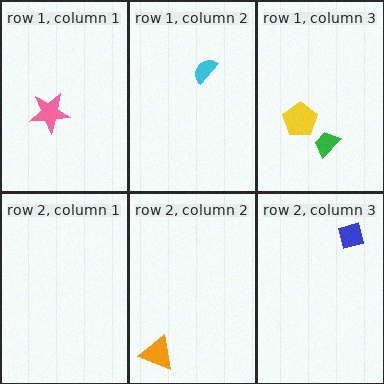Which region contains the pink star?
The row 1, column 1 region.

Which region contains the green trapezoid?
The row 1, column 3 region.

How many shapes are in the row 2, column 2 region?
1.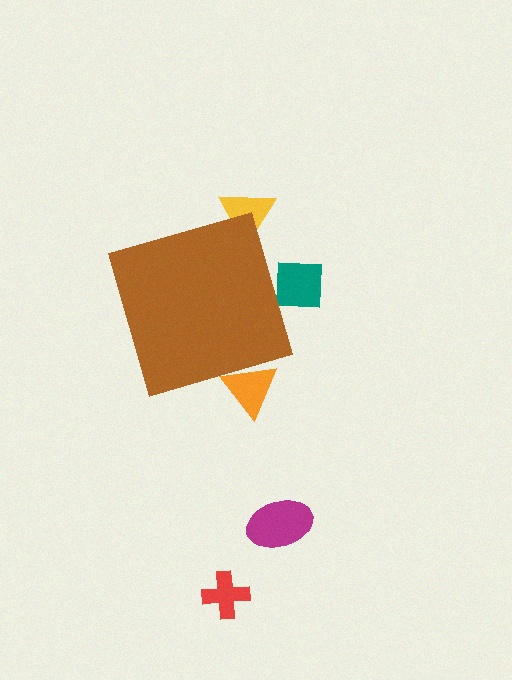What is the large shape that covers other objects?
A brown diamond.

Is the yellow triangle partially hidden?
Yes, the yellow triangle is partially hidden behind the brown diamond.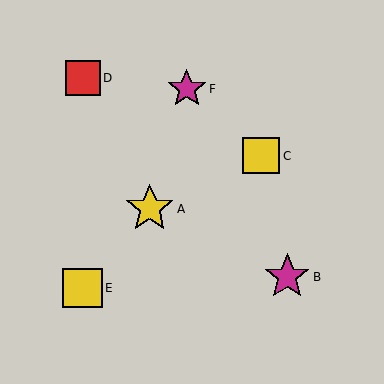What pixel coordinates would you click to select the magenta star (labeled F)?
Click at (187, 89) to select the magenta star F.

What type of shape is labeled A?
Shape A is a yellow star.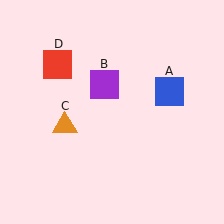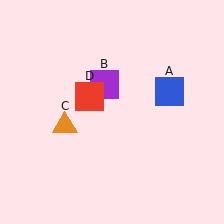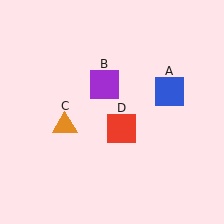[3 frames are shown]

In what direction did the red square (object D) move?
The red square (object D) moved down and to the right.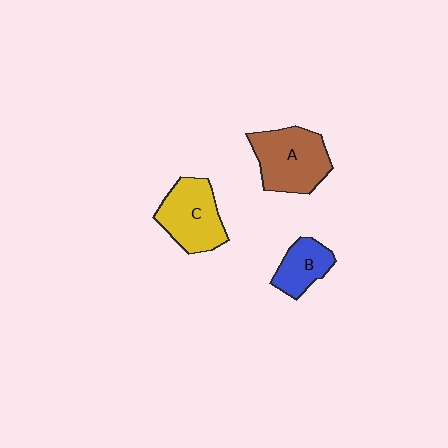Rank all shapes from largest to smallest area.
From largest to smallest: A (brown), C (yellow), B (blue).